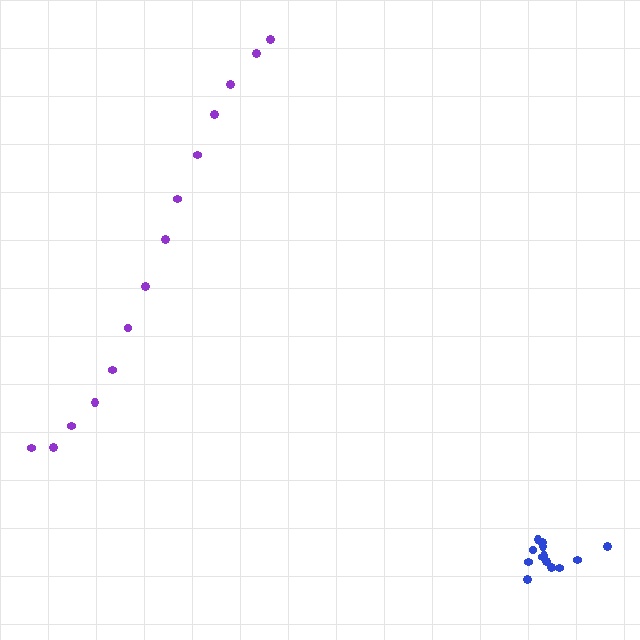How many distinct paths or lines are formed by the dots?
There are 2 distinct paths.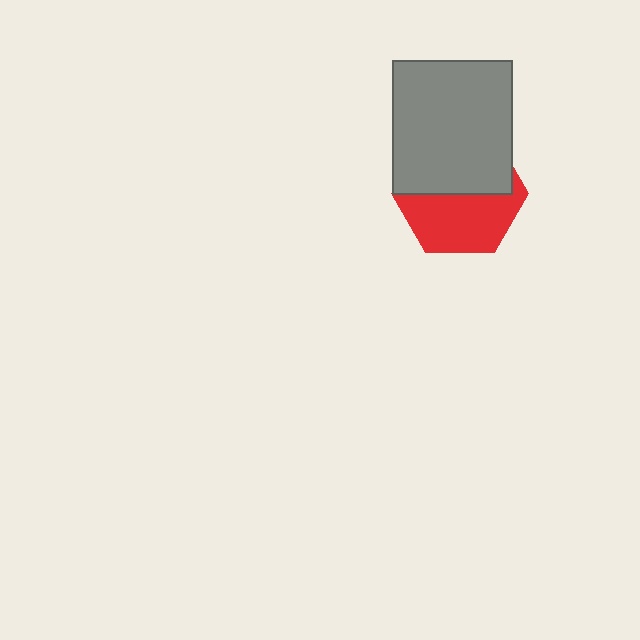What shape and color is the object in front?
The object in front is a gray rectangle.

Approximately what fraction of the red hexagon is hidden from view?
Roughly 50% of the red hexagon is hidden behind the gray rectangle.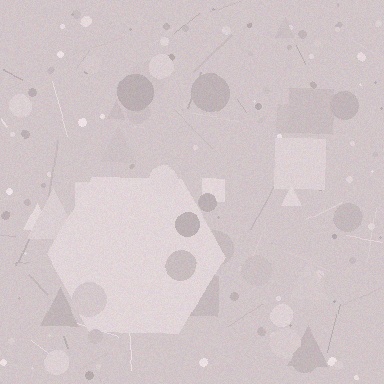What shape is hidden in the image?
A hexagon is hidden in the image.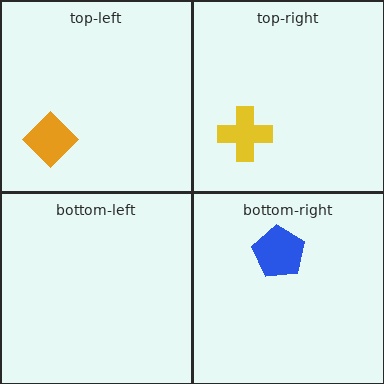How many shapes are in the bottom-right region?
1.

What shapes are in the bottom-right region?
The blue pentagon.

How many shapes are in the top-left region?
1.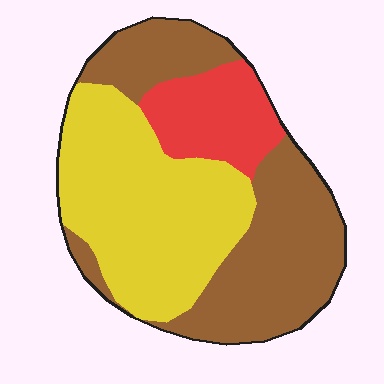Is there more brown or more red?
Brown.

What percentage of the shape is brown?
Brown covers 42% of the shape.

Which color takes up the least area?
Red, at roughly 15%.